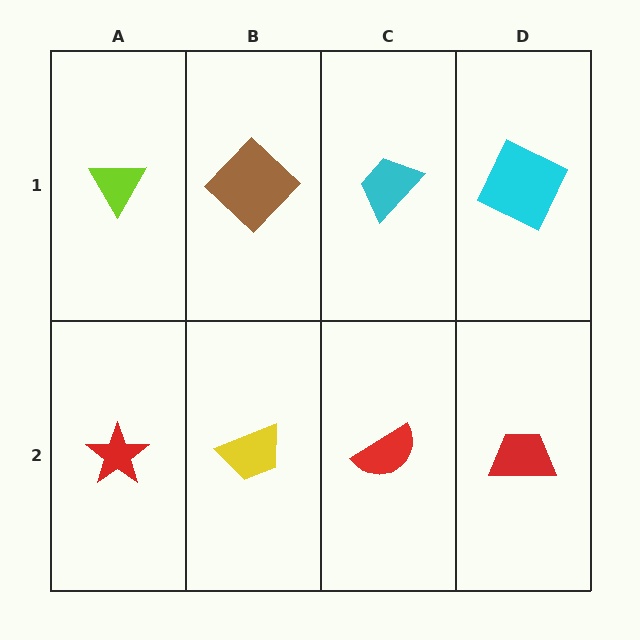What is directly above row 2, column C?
A cyan trapezoid.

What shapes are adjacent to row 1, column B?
A yellow trapezoid (row 2, column B), a lime triangle (row 1, column A), a cyan trapezoid (row 1, column C).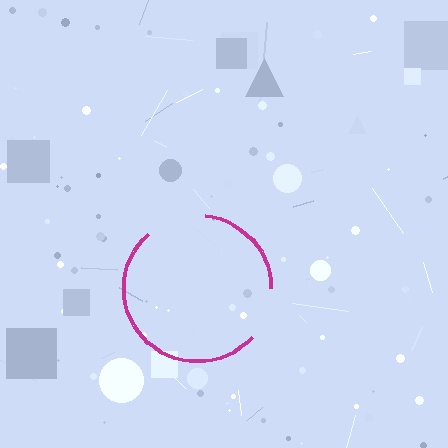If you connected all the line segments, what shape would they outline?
They would outline a circle.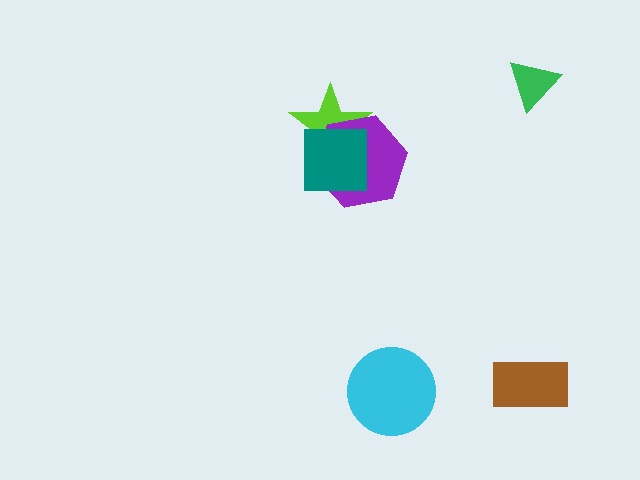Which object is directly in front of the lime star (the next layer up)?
The purple hexagon is directly in front of the lime star.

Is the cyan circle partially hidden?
No, no other shape covers it.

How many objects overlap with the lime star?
2 objects overlap with the lime star.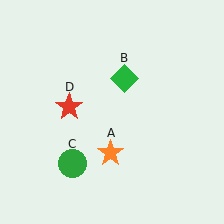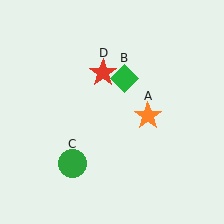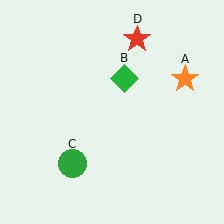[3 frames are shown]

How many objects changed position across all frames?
2 objects changed position: orange star (object A), red star (object D).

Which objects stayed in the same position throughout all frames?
Green diamond (object B) and green circle (object C) remained stationary.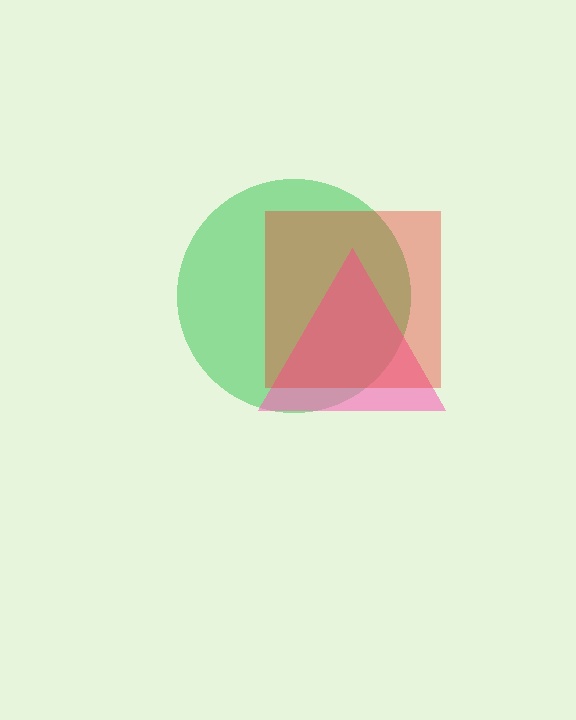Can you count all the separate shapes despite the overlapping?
Yes, there are 3 separate shapes.